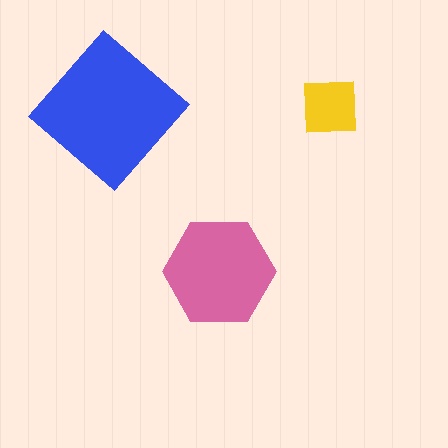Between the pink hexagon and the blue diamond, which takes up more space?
The blue diamond.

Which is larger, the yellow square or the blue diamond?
The blue diamond.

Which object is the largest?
The blue diamond.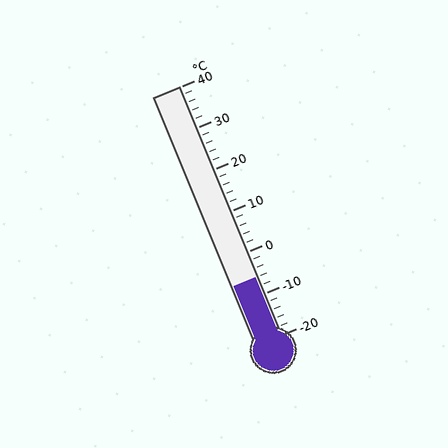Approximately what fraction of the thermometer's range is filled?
The thermometer is filled to approximately 25% of its range.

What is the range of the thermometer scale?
The thermometer scale ranges from -20°C to 40°C.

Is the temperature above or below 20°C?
The temperature is below 20°C.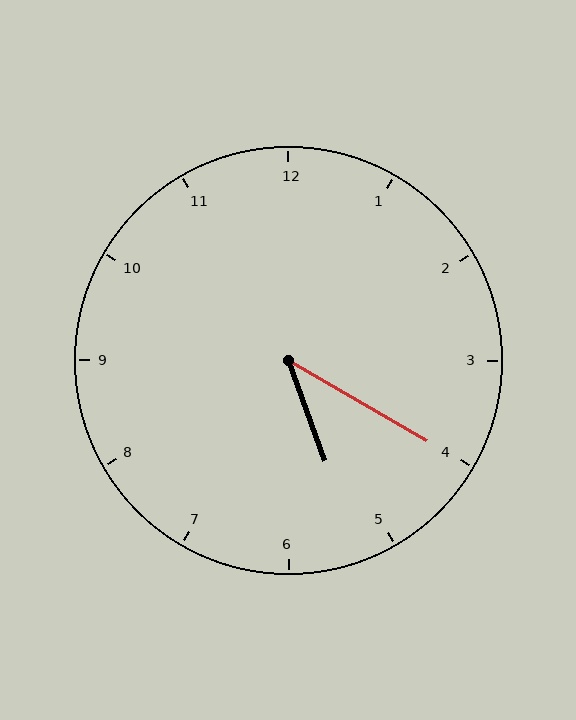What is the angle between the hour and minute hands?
Approximately 40 degrees.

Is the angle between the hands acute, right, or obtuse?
It is acute.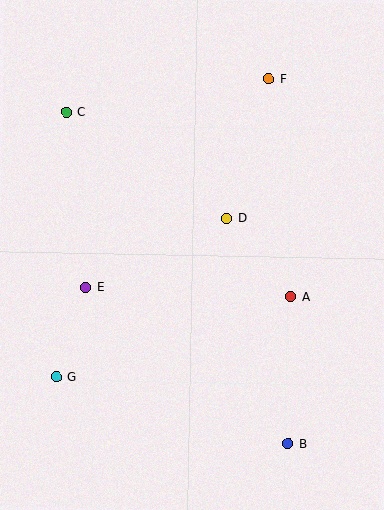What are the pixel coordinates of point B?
Point B is at (288, 444).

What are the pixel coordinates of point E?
Point E is at (86, 287).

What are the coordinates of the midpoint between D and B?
The midpoint between D and B is at (257, 331).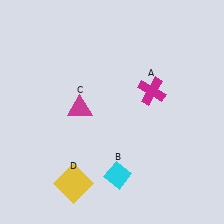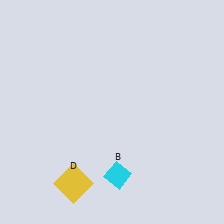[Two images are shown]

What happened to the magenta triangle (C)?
The magenta triangle (C) was removed in Image 2. It was in the top-left area of Image 1.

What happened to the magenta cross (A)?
The magenta cross (A) was removed in Image 2. It was in the top-right area of Image 1.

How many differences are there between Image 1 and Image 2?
There are 2 differences between the two images.